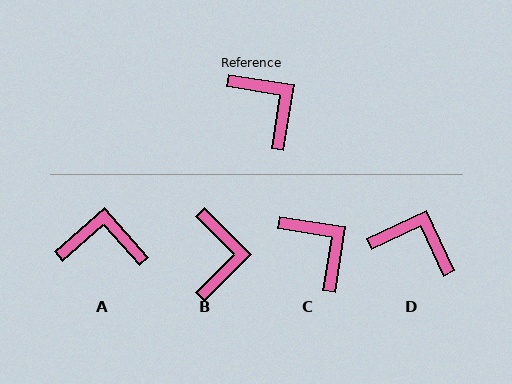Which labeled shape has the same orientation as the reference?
C.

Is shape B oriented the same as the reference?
No, it is off by about 36 degrees.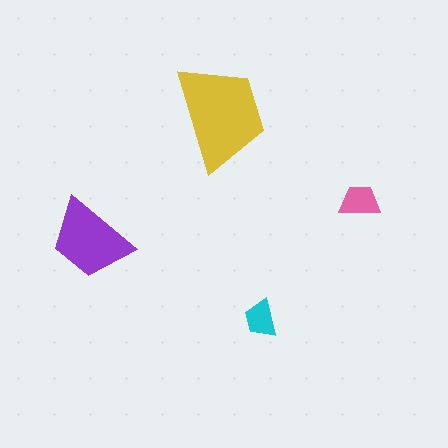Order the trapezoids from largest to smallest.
the yellow one, the purple one, the pink one, the cyan one.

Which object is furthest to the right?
The pink trapezoid is rightmost.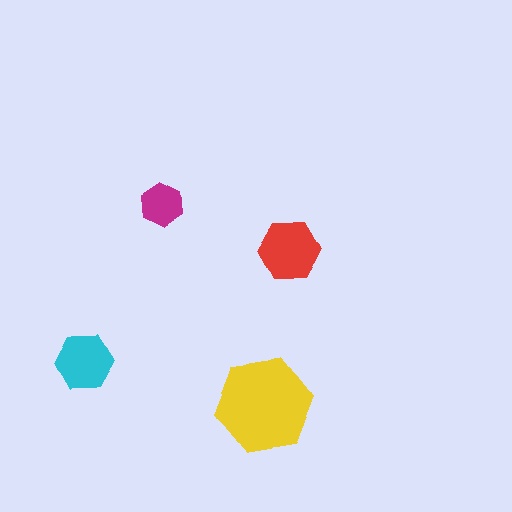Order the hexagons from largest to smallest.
the yellow one, the red one, the cyan one, the magenta one.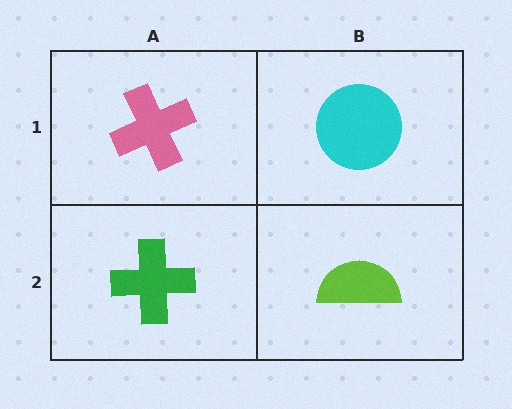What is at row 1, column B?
A cyan circle.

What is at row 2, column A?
A green cross.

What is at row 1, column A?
A pink cross.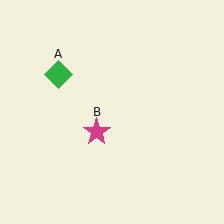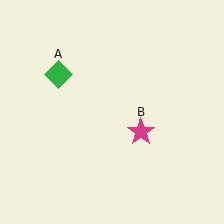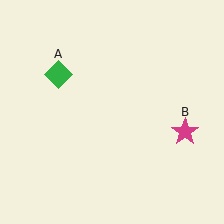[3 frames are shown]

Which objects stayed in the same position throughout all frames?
Green diamond (object A) remained stationary.